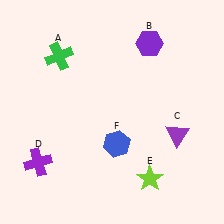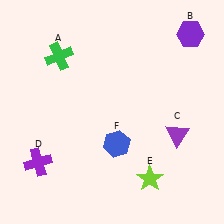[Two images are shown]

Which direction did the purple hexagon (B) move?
The purple hexagon (B) moved right.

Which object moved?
The purple hexagon (B) moved right.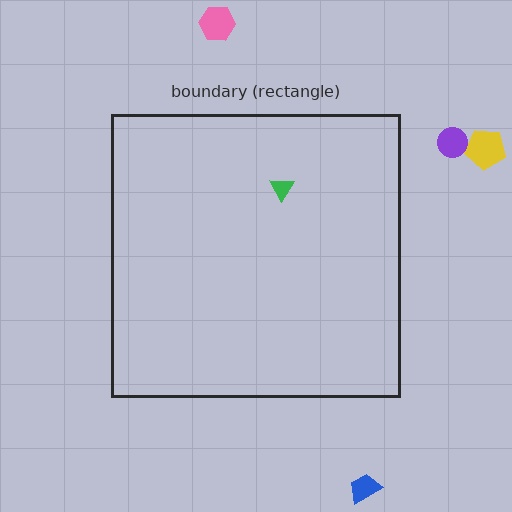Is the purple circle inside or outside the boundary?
Outside.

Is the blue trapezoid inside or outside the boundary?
Outside.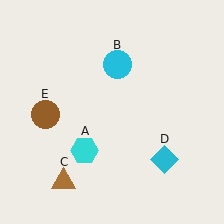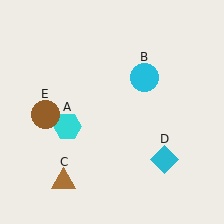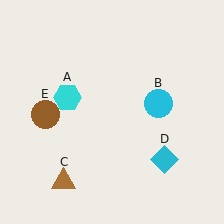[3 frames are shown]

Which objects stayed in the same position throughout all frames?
Brown triangle (object C) and cyan diamond (object D) and brown circle (object E) remained stationary.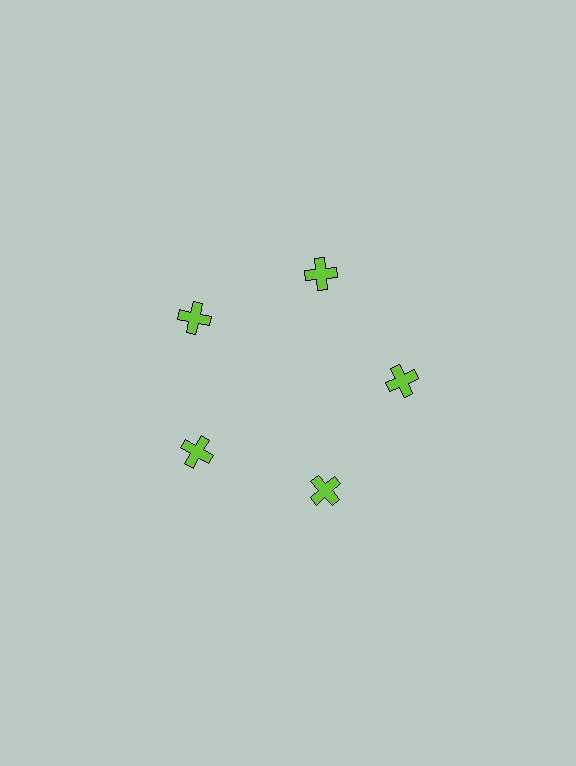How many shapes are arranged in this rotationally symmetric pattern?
There are 5 shapes, arranged in 5 groups of 1.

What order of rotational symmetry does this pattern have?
This pattern has 5-fold rotational symmetry.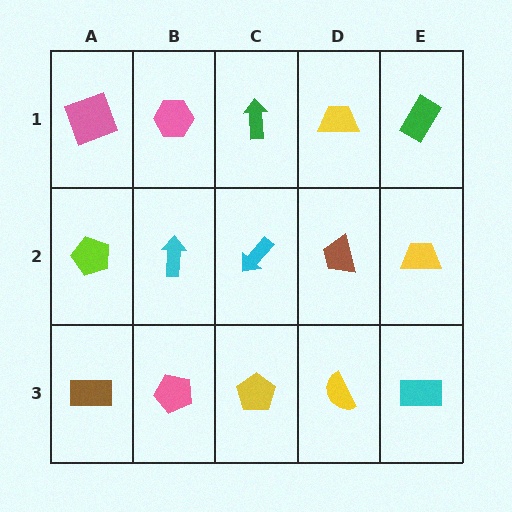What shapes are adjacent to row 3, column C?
A cyan arrow (row 2, column C), a pink pentagon (row 3, column B), a yellow semicircle (row 3, column D).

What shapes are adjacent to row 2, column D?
A yellow trapezoid (row 1, column D), a yellow semicircle (row 3, column D), a cyan arrow (row 2, column C), a yellow trapezoid (row 2, column E).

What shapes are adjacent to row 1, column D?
A brown trapezoid (row 2, column D), a green arrow (row 1, column C), a green rectangle (row 1, column E).